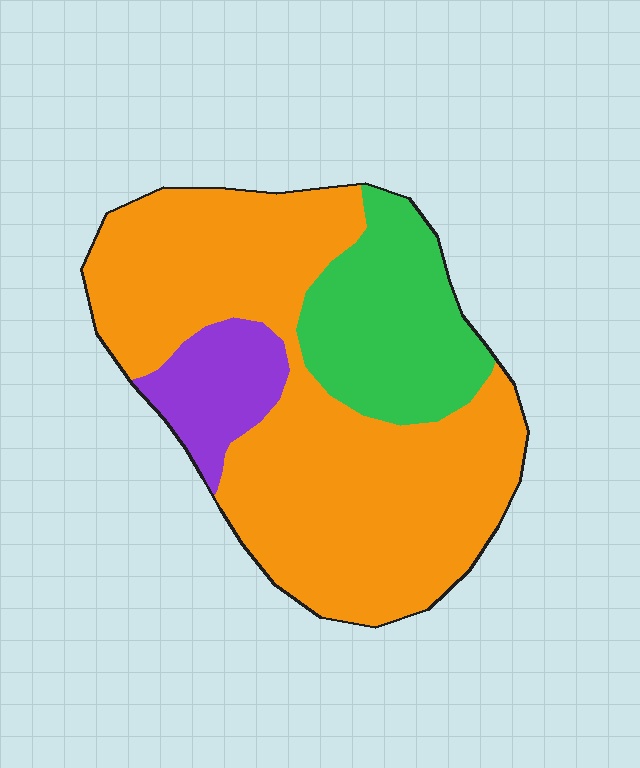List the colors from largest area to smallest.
From largest to smallest: orange, green, purple.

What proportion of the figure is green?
Green covers roughly 20% of the figure.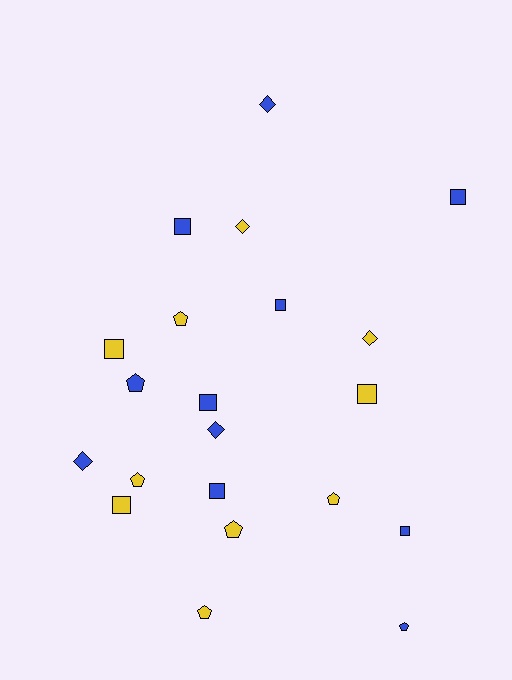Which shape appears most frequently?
Square, with 9 objects.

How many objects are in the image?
There are 21 objects.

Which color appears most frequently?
Blue, with 11 objects.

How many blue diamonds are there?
There are 3 blue diamonds.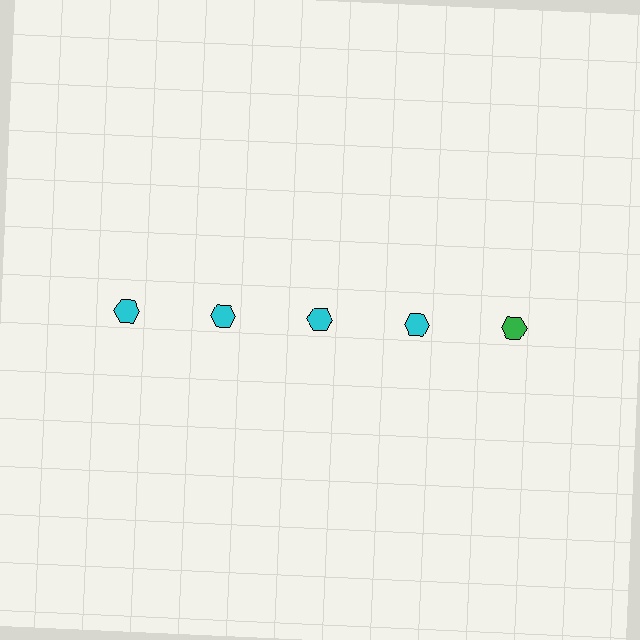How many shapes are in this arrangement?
There are 5 shapes arranged in a grid pattern.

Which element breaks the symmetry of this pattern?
The green hexagon in the top row, rightmost column breaks the symmetry. All other shapes are cyan hexagons.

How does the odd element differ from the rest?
It has a different color: green instead of cyan.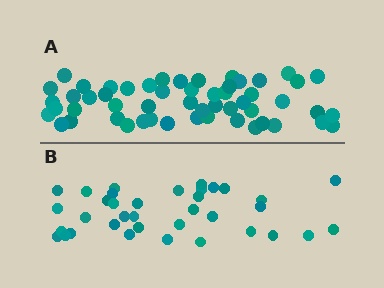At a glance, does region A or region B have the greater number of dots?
Region A (the top region) has more dots.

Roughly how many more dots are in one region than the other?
Region A has approximately 20 more dots than region B.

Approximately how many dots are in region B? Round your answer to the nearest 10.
About 40 dots. (The exact count is 36, which rounds to 40.)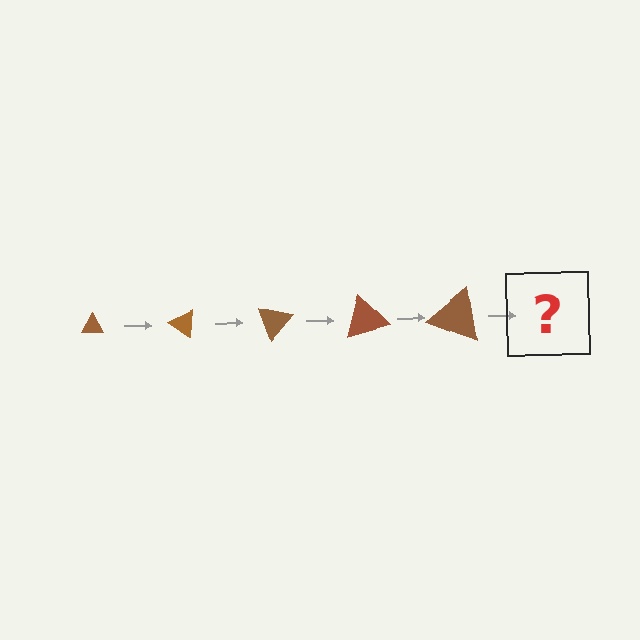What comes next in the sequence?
The next element should be a triangle, larger than the previous one and rotated 175 degrees from the start.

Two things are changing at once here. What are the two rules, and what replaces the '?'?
The two rules are that the triangle grows larger each step and it rotates 35 degrees each step. The '?' should be a triangle, larger than the previous one and rotated 175 degrees from the start.